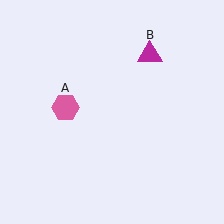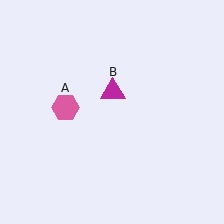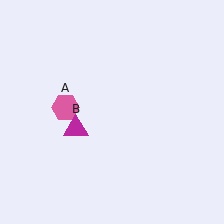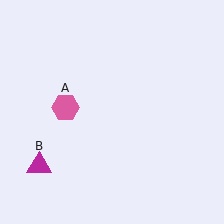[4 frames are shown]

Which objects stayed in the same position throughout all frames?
Pink hexagon (object A) remained stationary.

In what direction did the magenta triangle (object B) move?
The magenta triangle (object B) moved down and to the left.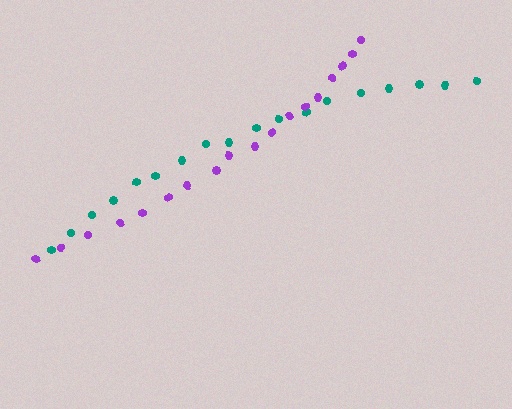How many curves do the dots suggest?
There are 2 distinct paths.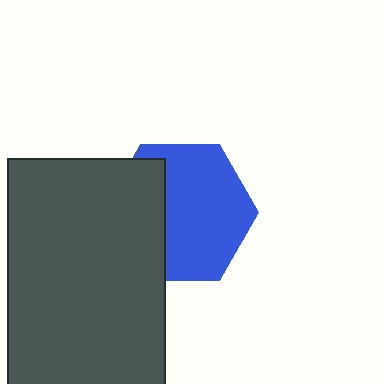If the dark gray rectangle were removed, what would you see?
You would see the complete blue hexagon.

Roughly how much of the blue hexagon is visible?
About half of it is visible (roughly 65%).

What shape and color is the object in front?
The object in front is a dark gray rectangle.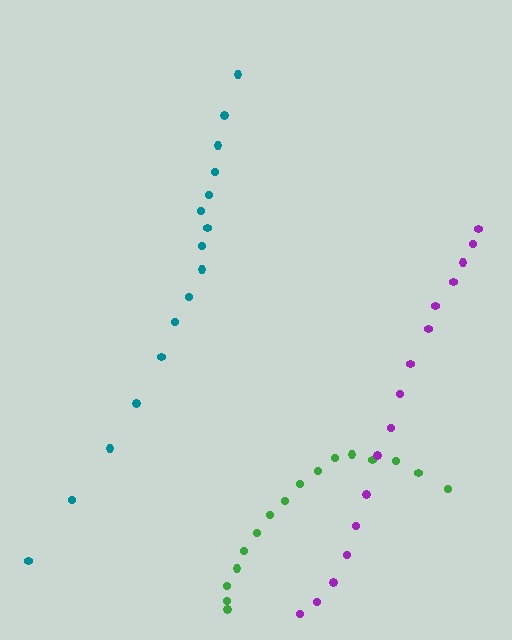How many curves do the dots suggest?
There are 3 distinct paths.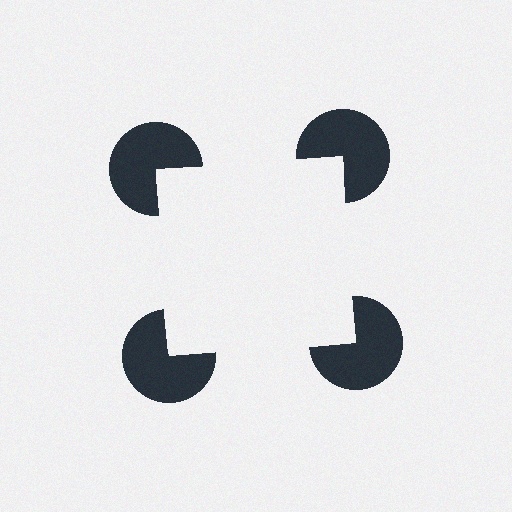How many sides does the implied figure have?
4 sides.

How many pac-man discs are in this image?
There are 4 — one at each vertex of the illusory square.